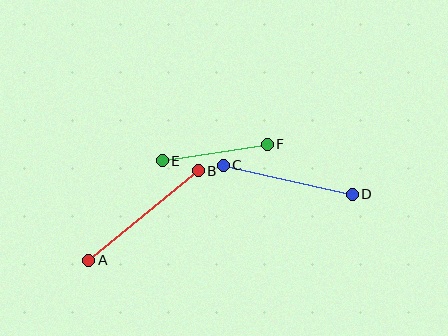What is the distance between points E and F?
The distance is approximately 106 pixels.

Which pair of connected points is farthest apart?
Points A and B are farthest apart.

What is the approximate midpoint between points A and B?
The midpoint is at approximately (144, 215) pixels.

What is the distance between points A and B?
The distance is approximately 141 pixels.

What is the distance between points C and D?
The distance is approximately 132 pixels.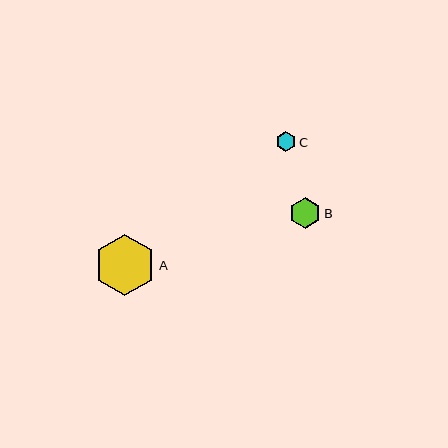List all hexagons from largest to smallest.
From largest to smallest: A, B, C.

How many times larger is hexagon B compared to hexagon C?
Hexagon B is approximately 1.5 times the size of hexagon C.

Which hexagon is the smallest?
Hexagon C is the smallest with a size of approximately 20 pixels.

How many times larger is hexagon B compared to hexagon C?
Hexagon B is approximately 1.5 times the size of hexagon C.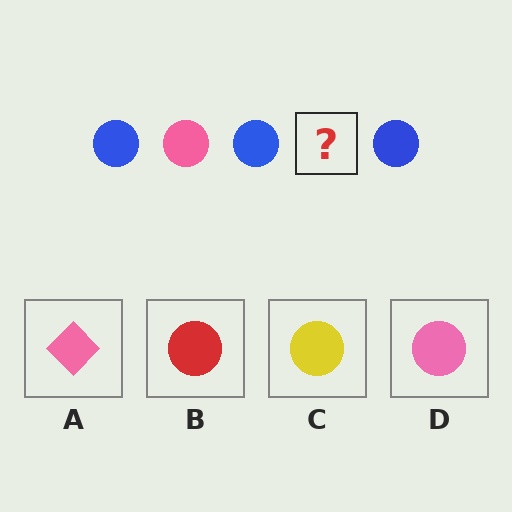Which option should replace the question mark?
Option D.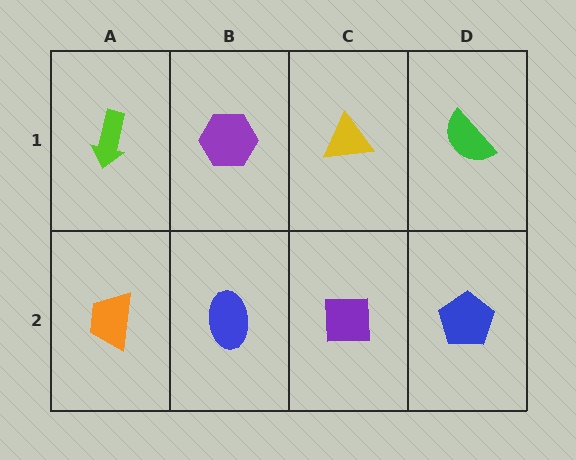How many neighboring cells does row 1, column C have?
3.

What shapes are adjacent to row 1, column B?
A blue ellipse (row 2, column B), a lime arrow (row 1, column A), a yellow triangle (row 1, column C).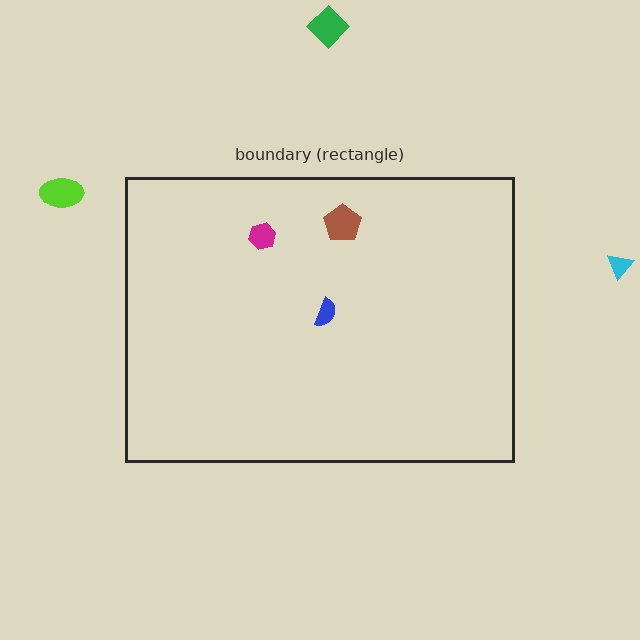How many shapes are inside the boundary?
3 inside, 3 outside.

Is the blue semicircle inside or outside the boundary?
Inside.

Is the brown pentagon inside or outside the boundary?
Inside.